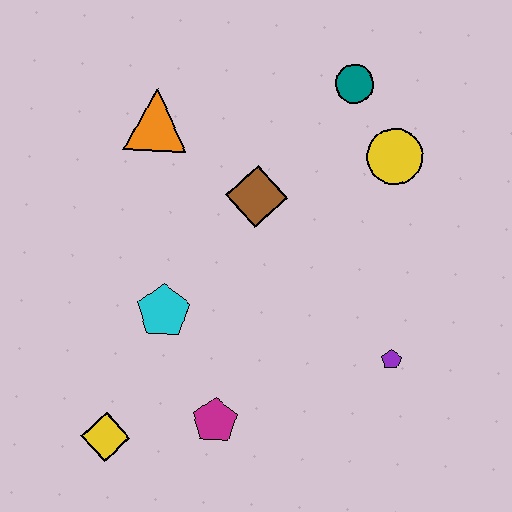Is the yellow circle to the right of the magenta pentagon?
Yes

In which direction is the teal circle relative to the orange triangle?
The teal circle is to the right of the orange triangle.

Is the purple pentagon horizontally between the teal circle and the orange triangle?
No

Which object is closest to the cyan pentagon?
The magenta pentagon is closest to the cyan pentagon.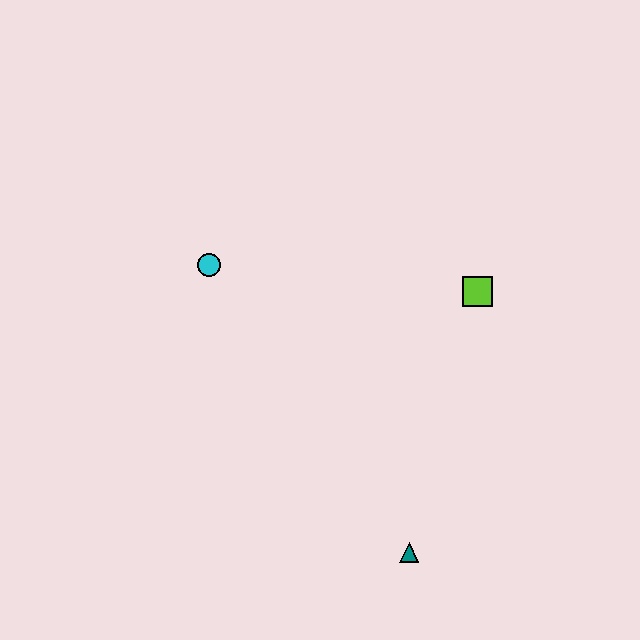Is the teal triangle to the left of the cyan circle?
No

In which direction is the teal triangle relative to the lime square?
The teal triangle is below the lime square.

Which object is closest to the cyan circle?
The lime square is closest to the cyan circle.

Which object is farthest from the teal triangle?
The cyan circle is farthest from the teal triangle.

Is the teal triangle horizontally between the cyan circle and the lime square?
Yes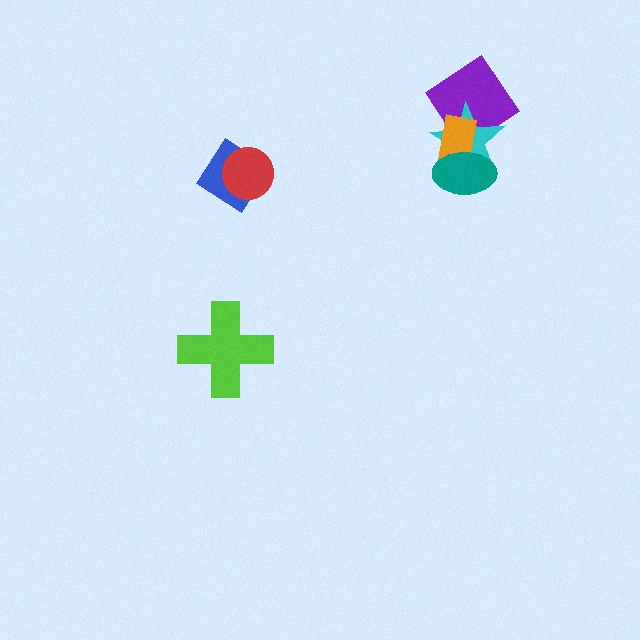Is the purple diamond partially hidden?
Yes, it is partially covered by another shape.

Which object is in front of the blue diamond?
The red circle is in front of the blue diamond.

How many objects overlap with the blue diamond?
1 object overlaps with the blue diamond.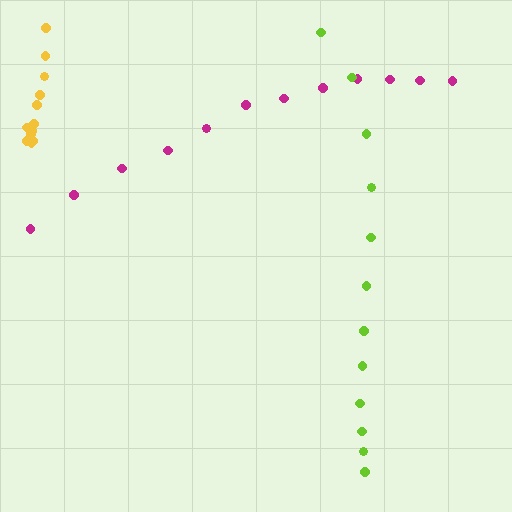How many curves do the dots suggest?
There are 3 distinct paths.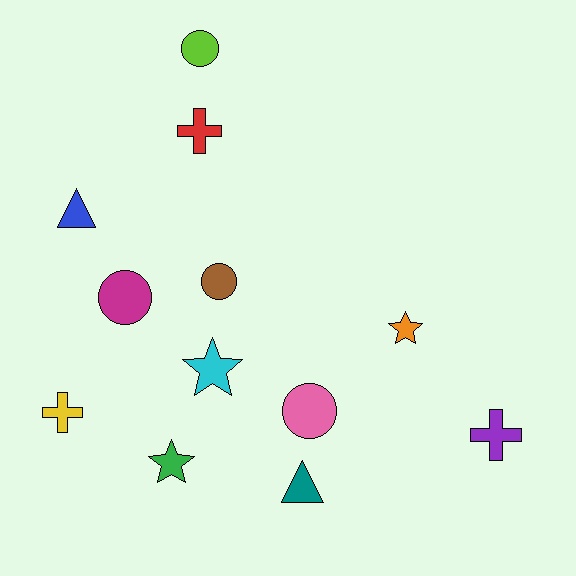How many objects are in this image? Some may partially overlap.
There are 12 objects.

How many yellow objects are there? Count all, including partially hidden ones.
There is 1 yellow object.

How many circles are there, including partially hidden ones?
There are 4 circles.